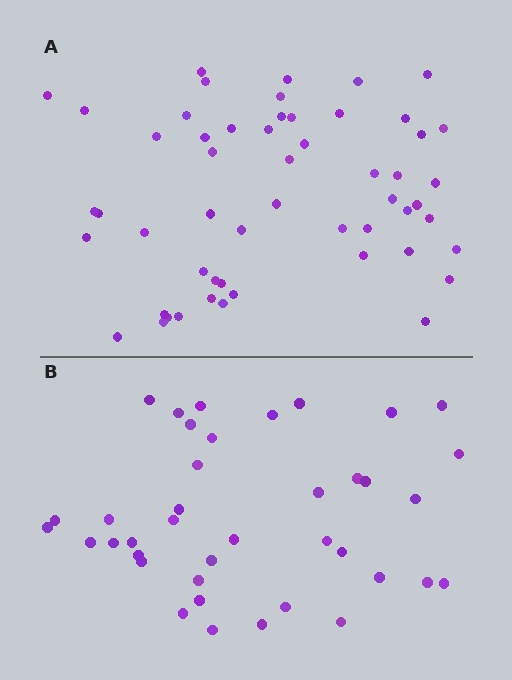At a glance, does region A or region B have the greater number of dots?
Region A (the top region) has more dots.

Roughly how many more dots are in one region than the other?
Region A has approximately 15 more dots than region B.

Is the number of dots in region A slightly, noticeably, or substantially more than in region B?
Region A has noticeably more, but not dramatically so. The ratio is roughly 1.4 to 1.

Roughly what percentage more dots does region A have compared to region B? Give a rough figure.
About 40% more.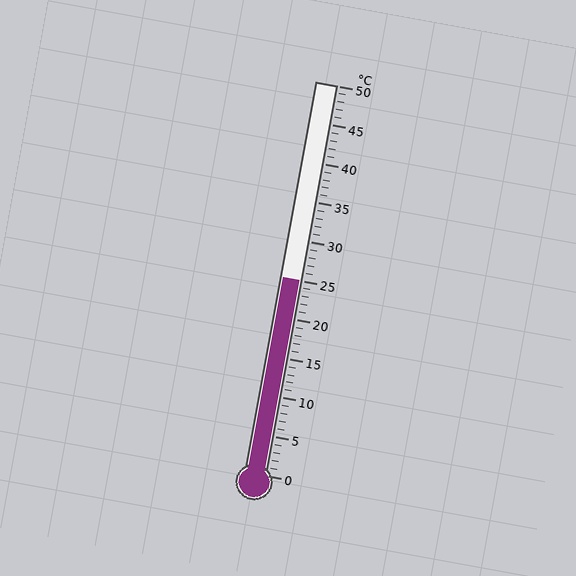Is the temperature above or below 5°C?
The temperature is above 5°C.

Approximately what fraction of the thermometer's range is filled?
The thermometer is filled to approximately 50% of its range.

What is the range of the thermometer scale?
The thermometer scale ranges from 0°C to 50°C.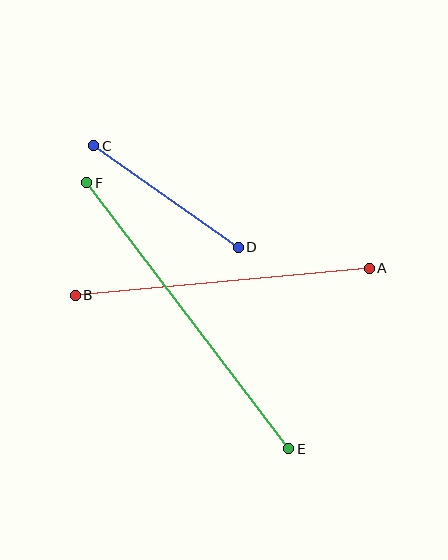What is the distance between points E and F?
The distance is approximately 334 pixels.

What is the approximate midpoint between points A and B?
The midpoint is at approximately (222, 282) pixels.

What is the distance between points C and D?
The distance is approximately 176 pixels.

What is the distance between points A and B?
The distance is approximately 295 pixels.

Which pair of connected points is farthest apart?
Points E and F are farthest apart.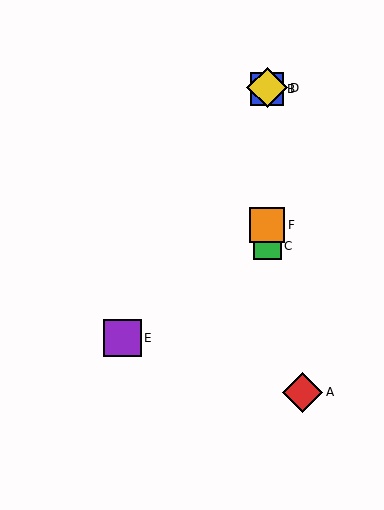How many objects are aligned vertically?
4 objects (B, C, D, F) are aligned vertically.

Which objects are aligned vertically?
Objects B, C, D, F are aligned vertically.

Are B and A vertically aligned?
No, B is at x≈267 and A is at x≈302.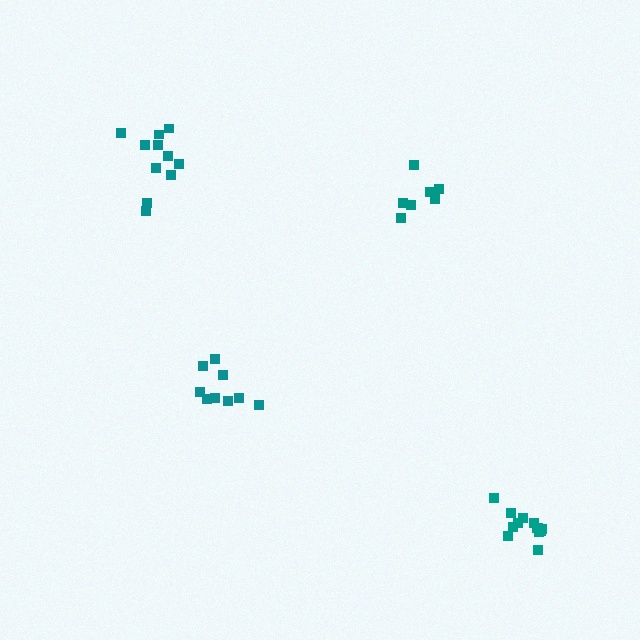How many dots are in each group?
Group 1: 9 dots, Group 2: 11 dots, Group 3: 7 dots, Group 4: 13 dots (40 total).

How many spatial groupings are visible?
There are 4 spatial groupings.